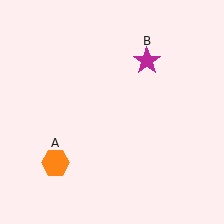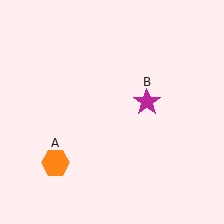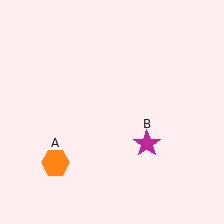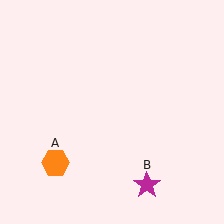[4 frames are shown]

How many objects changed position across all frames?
1 object changed position: magenta star (object B).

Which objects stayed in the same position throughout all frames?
Orange hexagon (object A) remained stationary.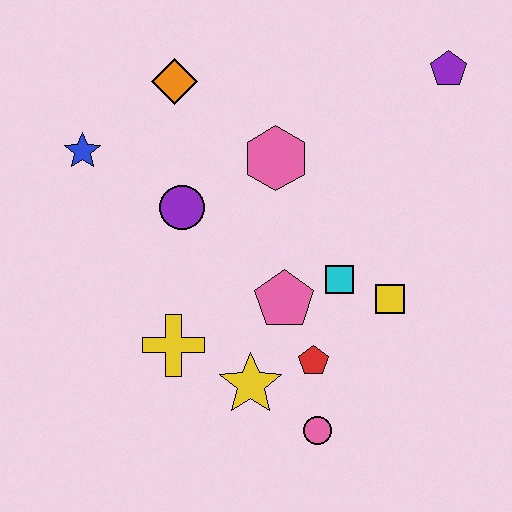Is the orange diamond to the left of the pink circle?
Yes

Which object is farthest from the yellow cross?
The purple pentagon is farthest from the yellow cross.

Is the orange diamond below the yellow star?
No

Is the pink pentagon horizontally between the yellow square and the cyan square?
No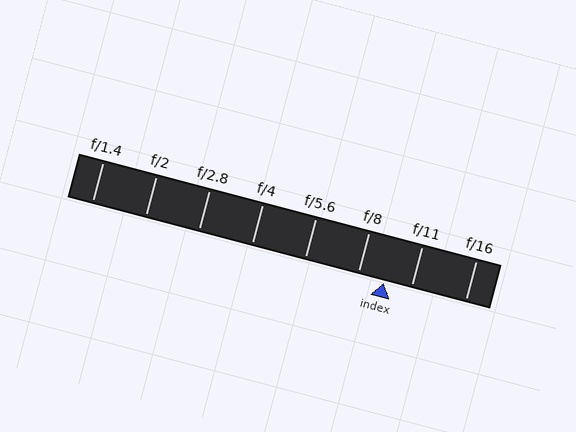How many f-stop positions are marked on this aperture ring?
There are 8 f-stop positions marked.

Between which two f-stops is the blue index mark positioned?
The index mark is between f/8 and f/11.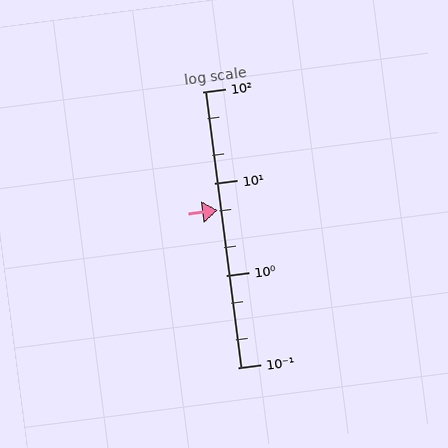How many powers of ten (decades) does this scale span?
The scale spans 3 decades, from 0.1 to 100.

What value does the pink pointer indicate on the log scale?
The pointer indicates approximately 5.1.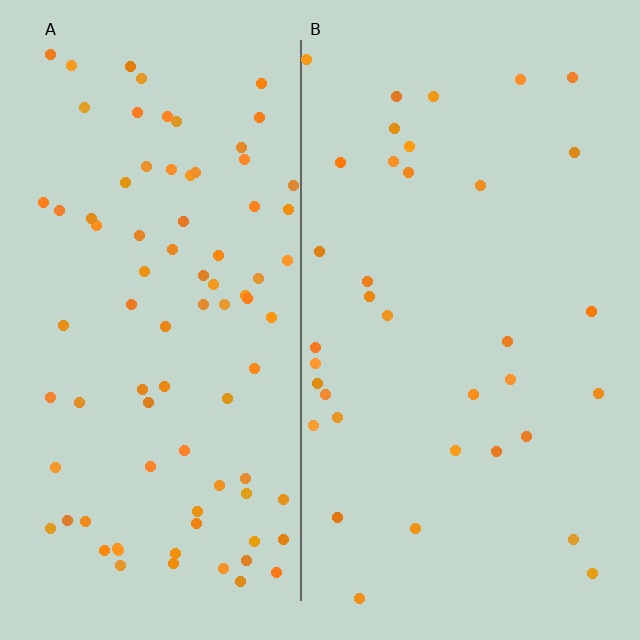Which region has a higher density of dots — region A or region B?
A (the left).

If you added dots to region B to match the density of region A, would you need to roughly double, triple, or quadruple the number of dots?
Approximately double.